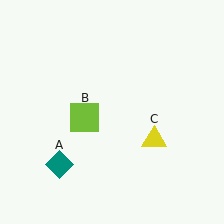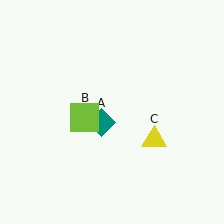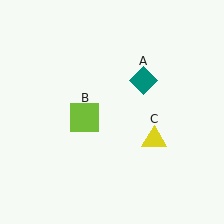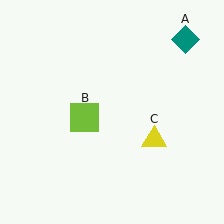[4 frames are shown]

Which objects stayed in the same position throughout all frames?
Lime square (object B) and yellow triangle (object C) remained stationary.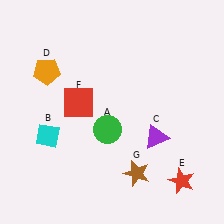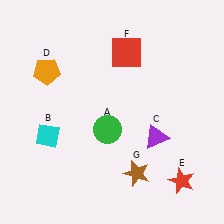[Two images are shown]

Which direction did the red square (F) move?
The red square (F) moved up.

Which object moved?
The red square (F) moved up.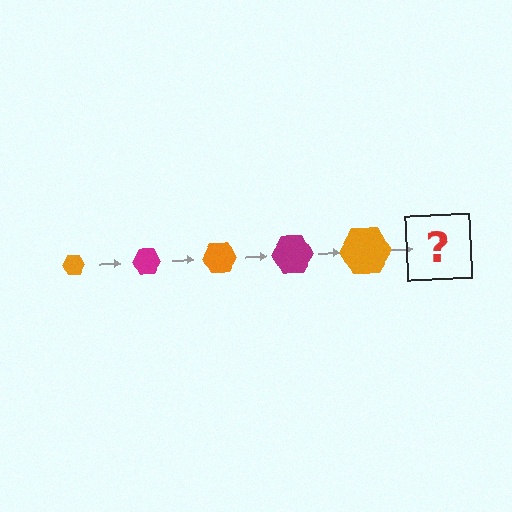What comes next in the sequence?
The next element should be a magenta hexagon, larger than the previous one.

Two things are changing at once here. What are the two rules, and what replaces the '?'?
The two rules are that the hexagon grows larger each step and the color cycles through orange and magenta. The '?' should be a magenta hexagon, larger than the previous one.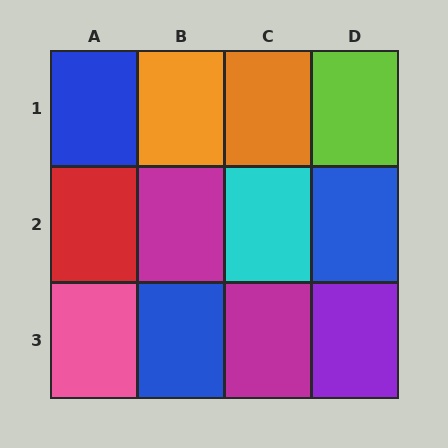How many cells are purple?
1 cell is purple.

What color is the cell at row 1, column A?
Blue.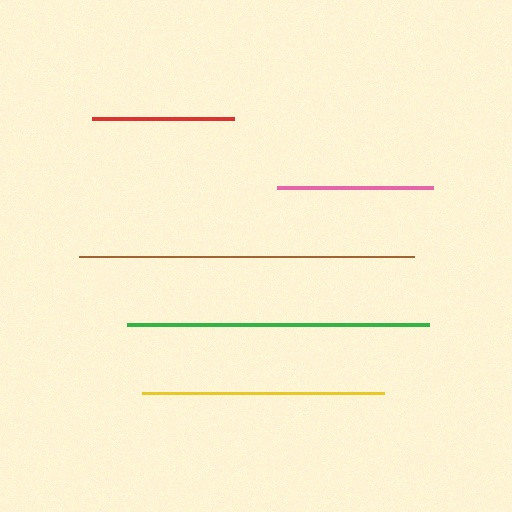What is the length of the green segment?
The green segment is approximately 302 pixels long.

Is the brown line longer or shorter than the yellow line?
The brown line is longer than the yellow line.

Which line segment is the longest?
The brown line is the longest at approximately 335 pixels.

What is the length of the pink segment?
The pink segment is approximately 156 pixels long.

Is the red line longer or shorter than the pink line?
The pink line is longer than the red line.